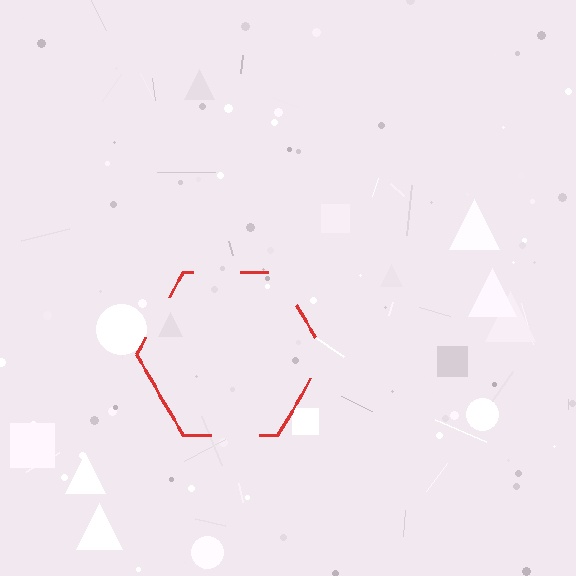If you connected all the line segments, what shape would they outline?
They would outline a hexagon.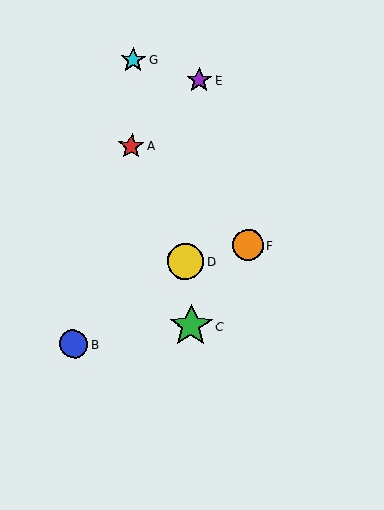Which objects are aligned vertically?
Objects A, G are aligned vertically.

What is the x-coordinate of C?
Object C is at x≈191.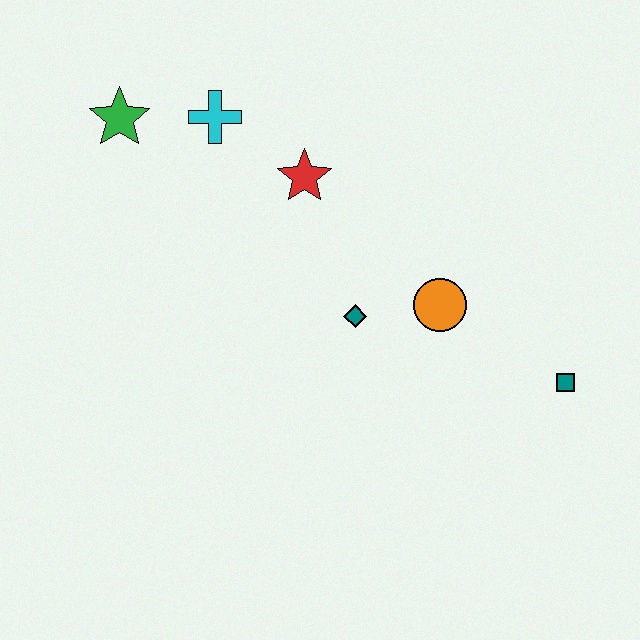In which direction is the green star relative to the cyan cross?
The green star is to the left of the cyan cross.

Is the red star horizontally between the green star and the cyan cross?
No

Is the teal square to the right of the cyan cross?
Yes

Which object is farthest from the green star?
The teal square is farthest from the green star.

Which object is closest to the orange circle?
The teal diamond is closest to the orange circle.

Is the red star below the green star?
Yes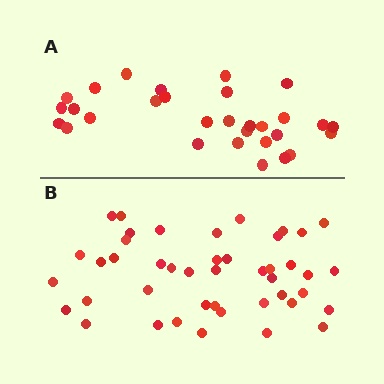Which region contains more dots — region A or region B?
Region B (the bottom region) has more dots.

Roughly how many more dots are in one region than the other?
Region B has approximately 15 more dots than region A.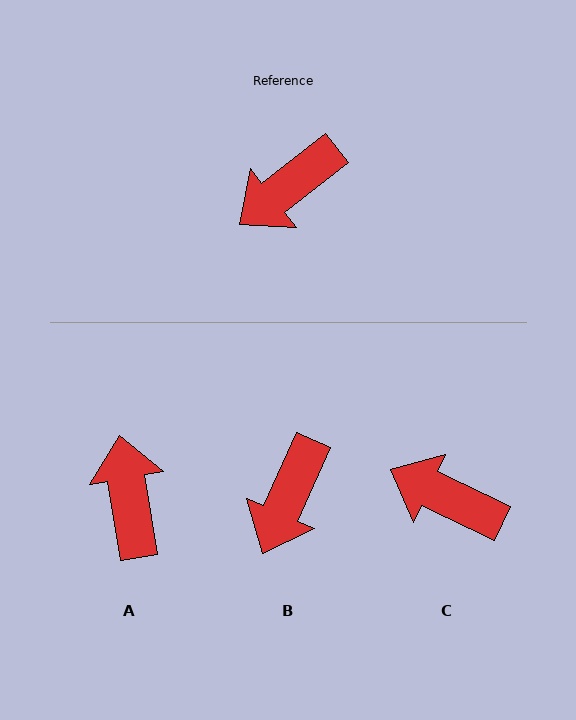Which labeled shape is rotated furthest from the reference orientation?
A, about 119 degrees away.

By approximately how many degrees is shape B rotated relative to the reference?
Approximately 28 degrees counter-clockwise.